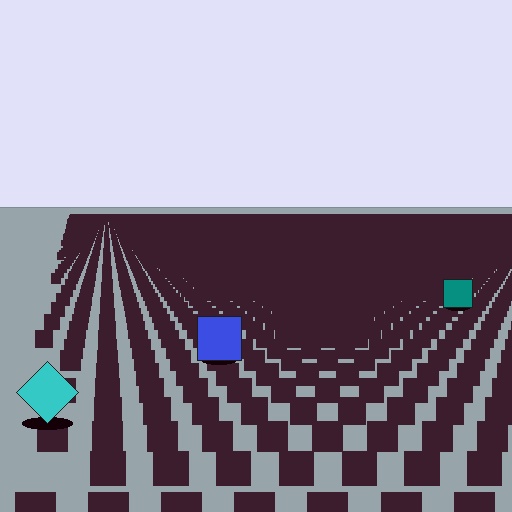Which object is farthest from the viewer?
The teal square is farthest from the viewer. It appears smaller and the ground texture around it is denser.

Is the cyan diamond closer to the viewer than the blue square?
Yes. The cyan diamond is closer — you can tell from the texture gradient: the ground texture is coarser near it.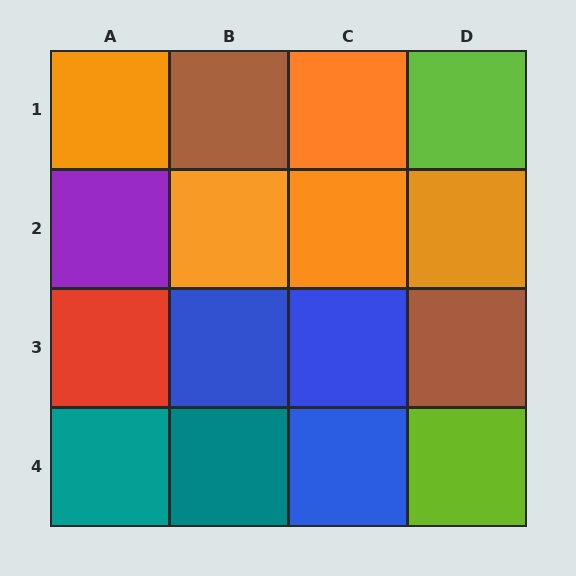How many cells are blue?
3 cells are blue.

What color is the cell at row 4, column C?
Blue.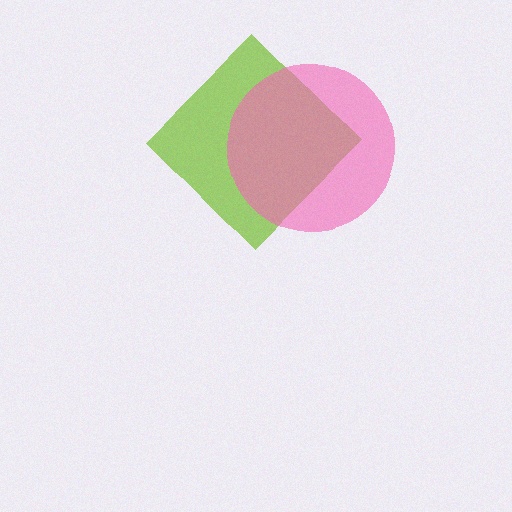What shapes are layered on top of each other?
The layered shapes are: a lime diamond, a pink circle.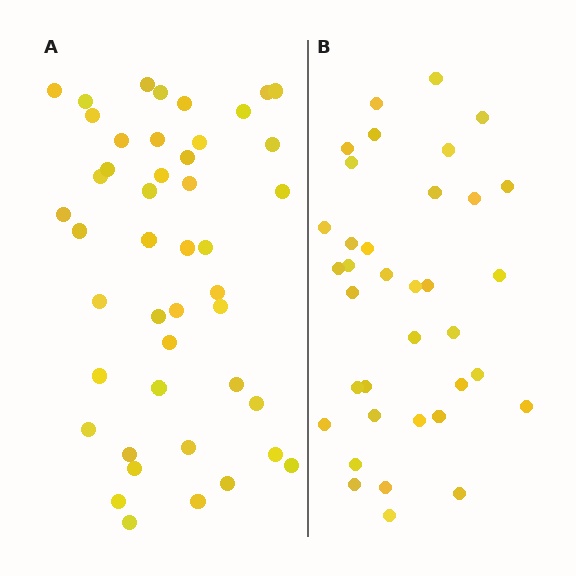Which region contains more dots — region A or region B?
Region A (the left region) has more dots.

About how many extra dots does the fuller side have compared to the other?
Region A has roughly 8 or so more dots than region B.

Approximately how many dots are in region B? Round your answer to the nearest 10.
About 40 dots. (The exact count is 36, which rounds to 40.)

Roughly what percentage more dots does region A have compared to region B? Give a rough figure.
About 25% more.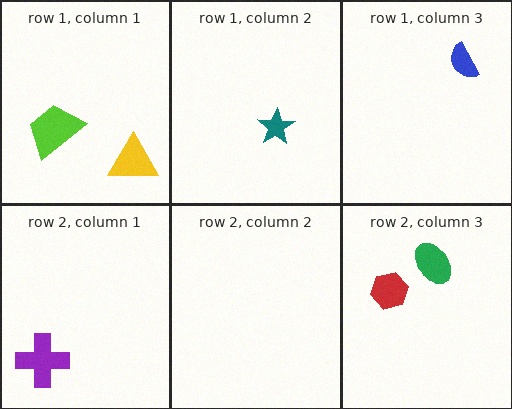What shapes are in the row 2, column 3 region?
The green ellipse, the red hexagon.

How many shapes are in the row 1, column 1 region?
2.